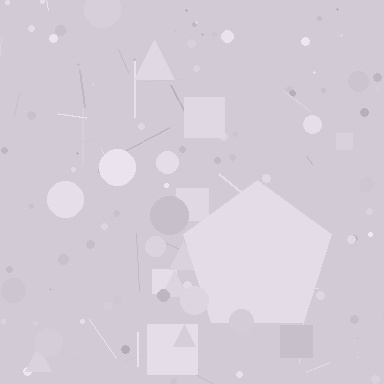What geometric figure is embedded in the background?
A pentagon is embedded in the background.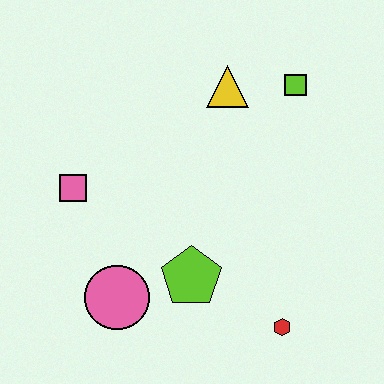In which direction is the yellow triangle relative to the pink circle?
The yellow triangle is above the pink circle.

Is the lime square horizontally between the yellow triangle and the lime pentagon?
No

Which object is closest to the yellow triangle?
The lime square is closest to the yellow triangle.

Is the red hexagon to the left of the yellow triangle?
No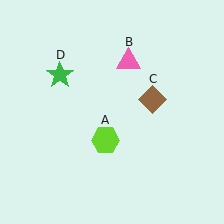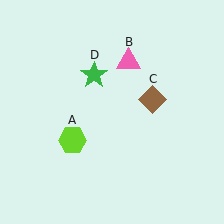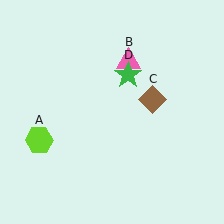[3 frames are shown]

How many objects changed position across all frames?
2 objects changed position: lime hexagon (object A), green star (object D).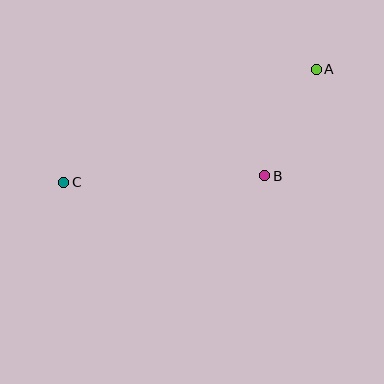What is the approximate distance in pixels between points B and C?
The distance between B and C is approximately 201 pixels.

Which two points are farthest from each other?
Points A and C are farthest from each other.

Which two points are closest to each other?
Points A and B are closest to each other.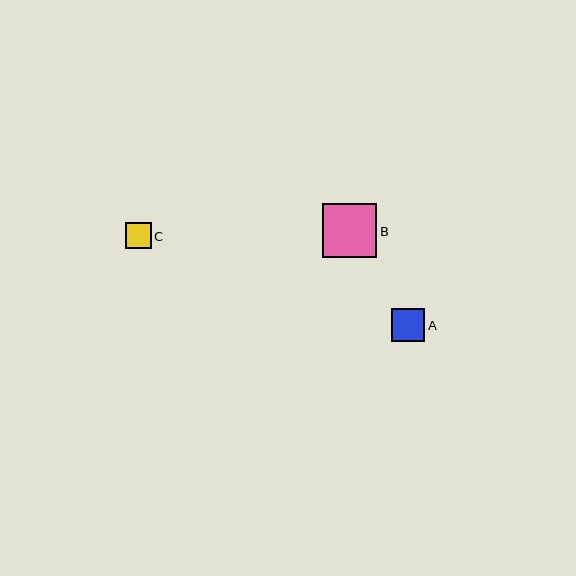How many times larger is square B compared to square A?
Square B is approximately 1.7 times the size of square A.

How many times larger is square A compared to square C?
Square A is approximately 1.3 times the size of square C.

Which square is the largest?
Square B is the largest with a size of approximately 54 pixels.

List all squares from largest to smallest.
From largest to smallest: B, A, C.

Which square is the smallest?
Square C is the smallest with a size of approximately 26 pixels.